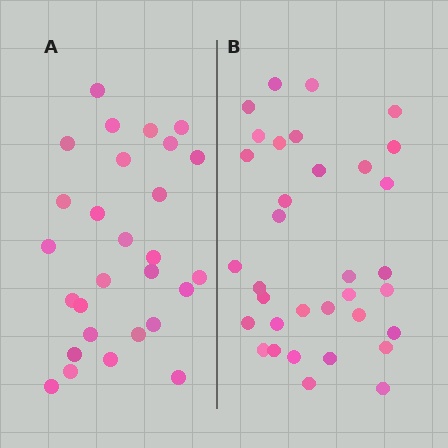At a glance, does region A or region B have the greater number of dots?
Region B (the right region) has more dots.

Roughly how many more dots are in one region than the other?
Region B has about 6 more dots than region A.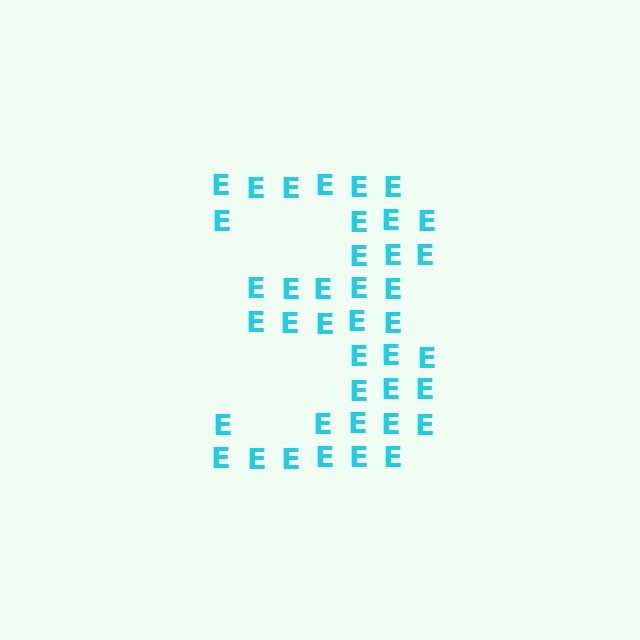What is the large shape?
The large shape is the digit 3.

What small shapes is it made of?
It is made of small letter E's.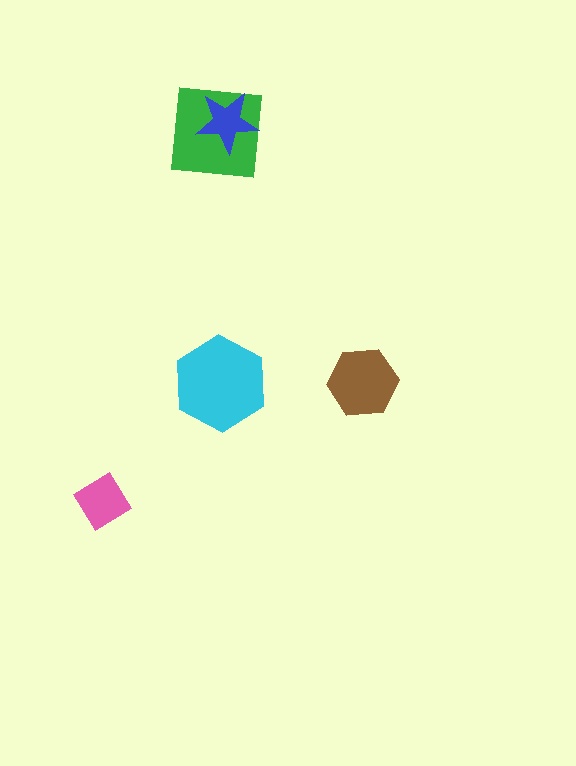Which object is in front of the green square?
The blue star is in front of the green square.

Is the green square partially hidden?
Yes, it is partially covered by another shape.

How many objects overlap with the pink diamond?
0 objects overlap with the pink diamond.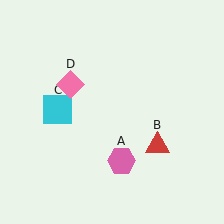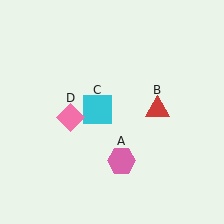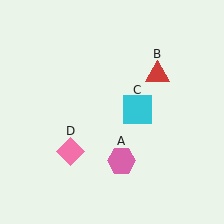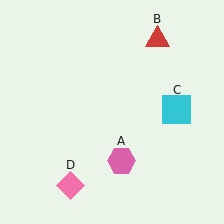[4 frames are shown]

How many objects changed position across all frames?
3 objects changed position: red triangle (object B), cyan square (object C), pink diamond (object D).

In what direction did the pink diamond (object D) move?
The pink diamond (object D) moved down.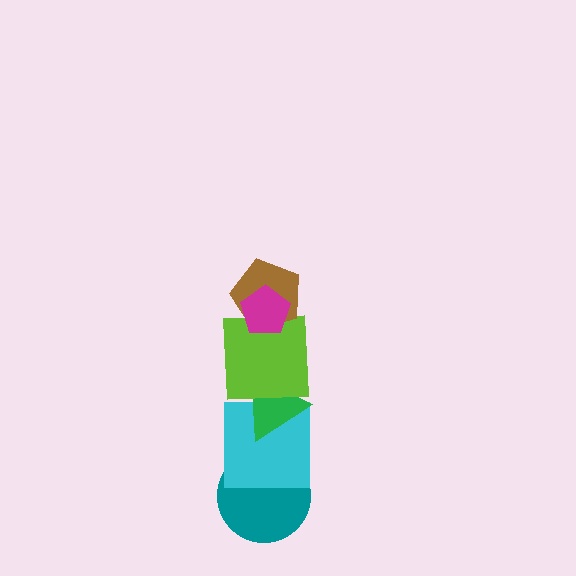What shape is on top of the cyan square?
The green triangle is on top of the cyan square.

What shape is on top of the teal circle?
The cyan square is on top of the teal circle.